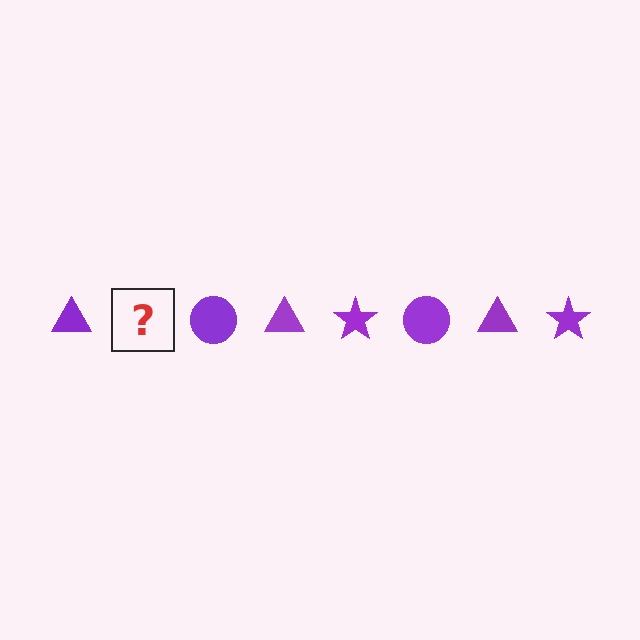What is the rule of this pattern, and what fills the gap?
The rule is that the pattern cycles through triangle, star, circle shapes in purple. The gap should be filled with a purple star.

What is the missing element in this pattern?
The missing element is a purple star.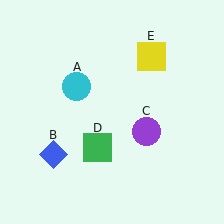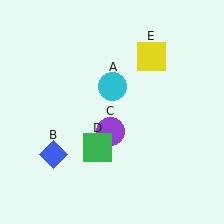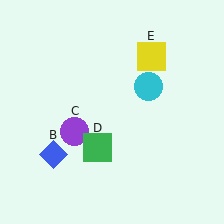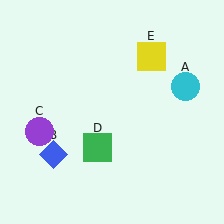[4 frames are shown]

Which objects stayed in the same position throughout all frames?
Blue diamond (object B) and green square (object D) and yellow square (object E) remained stationary.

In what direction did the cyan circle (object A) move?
The cyan circle (object A) moved right.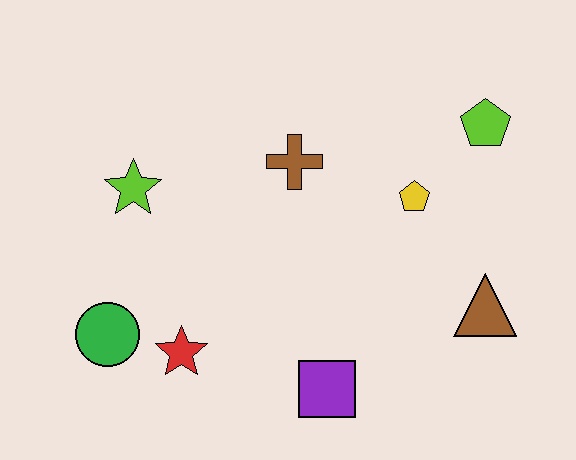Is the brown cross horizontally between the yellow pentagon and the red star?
Yes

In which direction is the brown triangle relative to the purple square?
The brown triangle is to the right of the purple square.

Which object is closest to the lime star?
The green circle is closest to the lime star.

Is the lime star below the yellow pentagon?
No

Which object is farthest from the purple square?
The lime pentagon is farthest from the purple square.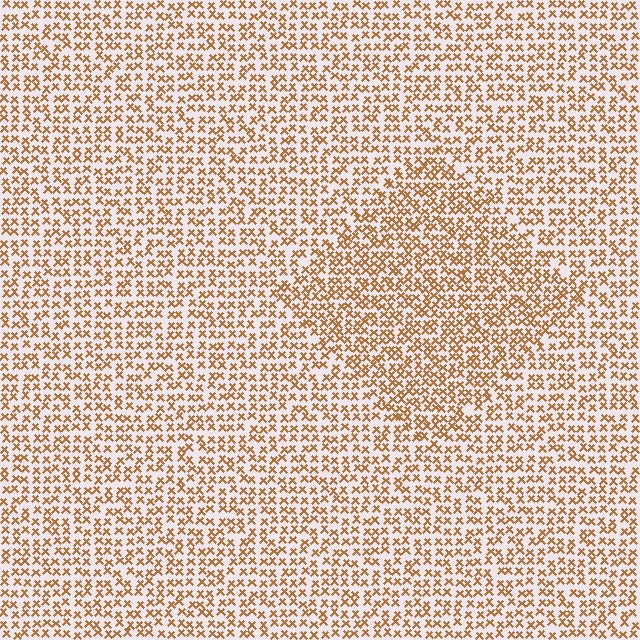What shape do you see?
I see a diamond.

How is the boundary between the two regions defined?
The boundary is defined by a change in element density (approximately 1.4x ratio). All elements are the same color, size, and shape.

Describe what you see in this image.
The image contains small brown elements arranged at two different densities. A diamond-shaped region is visible where the elements are more densely packed than the surrounding area.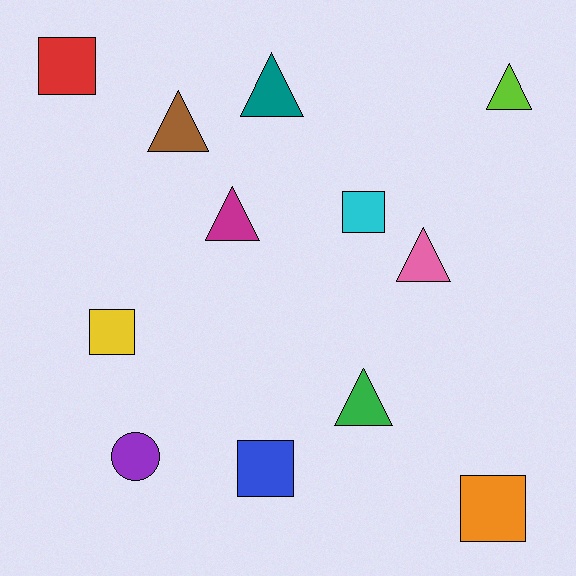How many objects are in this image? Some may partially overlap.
There are 12 objects.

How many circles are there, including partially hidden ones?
There is 1 circle.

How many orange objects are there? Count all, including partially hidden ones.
There is 1 orange object.